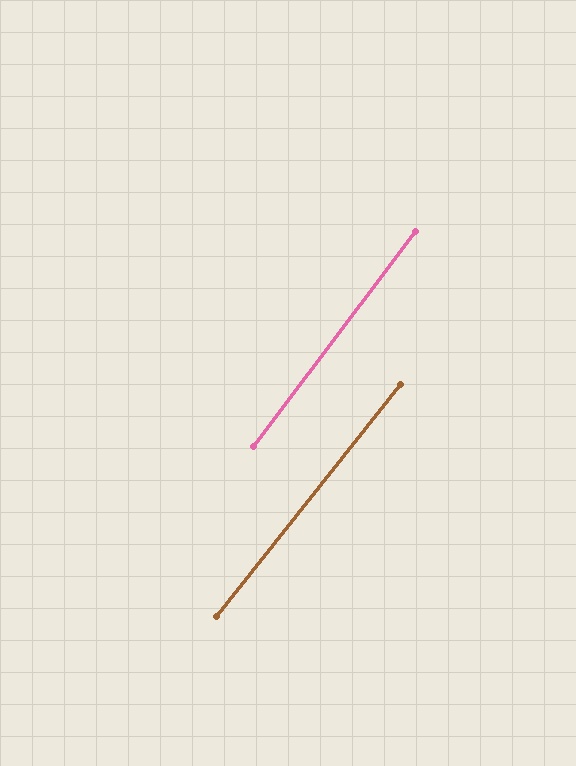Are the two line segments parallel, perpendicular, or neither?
Parallel — their directions differ by only 1.4°.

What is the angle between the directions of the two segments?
Approximately 1 degree.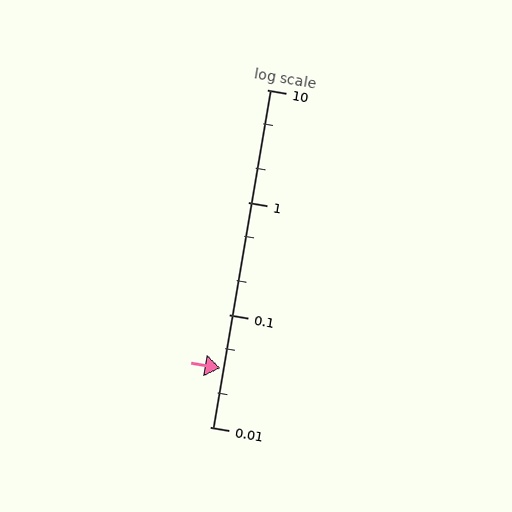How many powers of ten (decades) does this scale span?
The scale spans 3 decades, from 0.01 to 10.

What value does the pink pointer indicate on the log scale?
The pointer indicates approximately 0.033.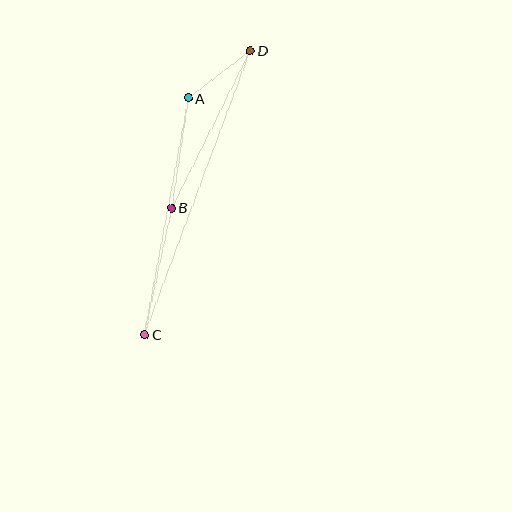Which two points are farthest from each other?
Points C and D are farthest from each other.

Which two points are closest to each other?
Points A and D are closest to each other.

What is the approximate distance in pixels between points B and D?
The distance between B and D is approximately 176 pixels.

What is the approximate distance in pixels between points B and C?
The distance between B and C is approximately 130 pixels.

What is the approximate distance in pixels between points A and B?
The distance between A and B is approximately 111 pixels.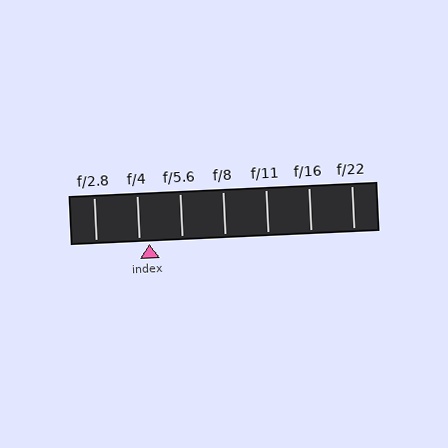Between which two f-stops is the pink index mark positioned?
The index mark is between f/4 and f/5.6.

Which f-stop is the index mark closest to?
The index mark is closest to f/4.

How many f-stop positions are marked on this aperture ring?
There are 7 f-stop positions marked.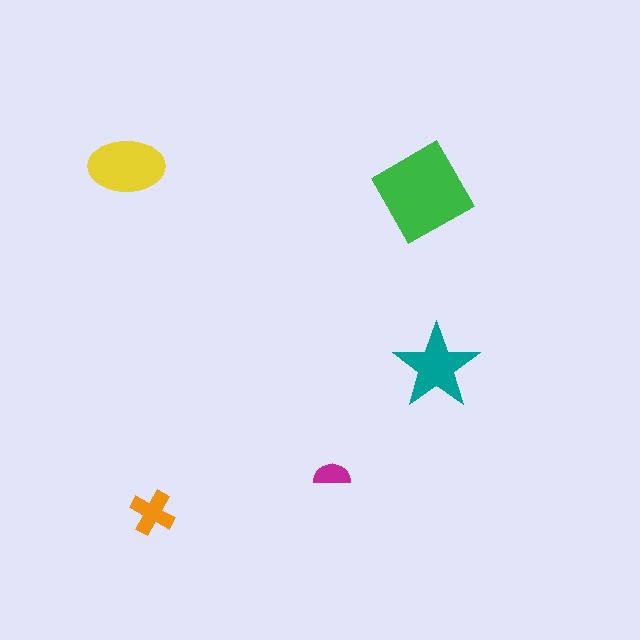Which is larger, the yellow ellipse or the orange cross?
The yellow ellipse.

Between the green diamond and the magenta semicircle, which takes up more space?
The green diamond.